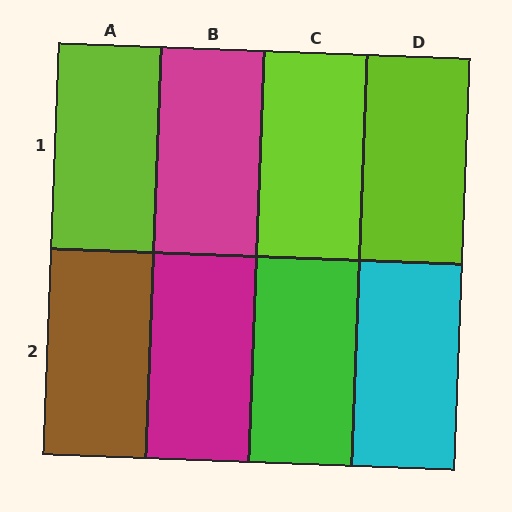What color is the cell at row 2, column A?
Brown.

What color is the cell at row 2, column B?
Magenta.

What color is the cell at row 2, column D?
Cyan.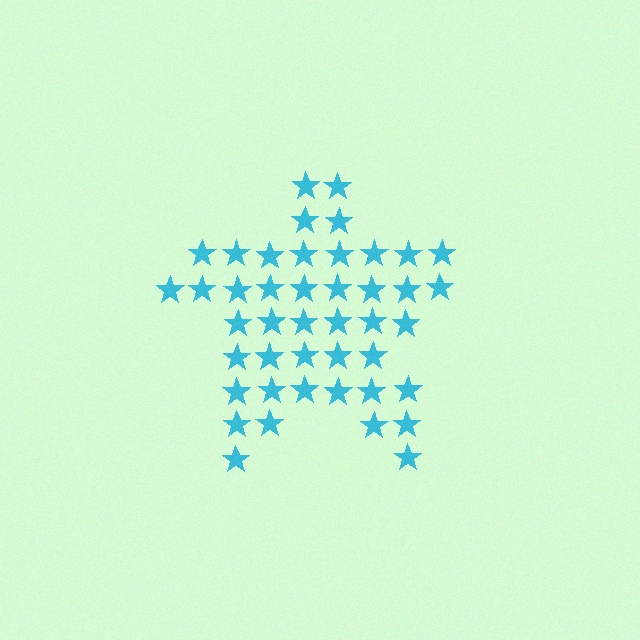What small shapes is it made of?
It is made of small stars.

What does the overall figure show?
The overall figure shows a star.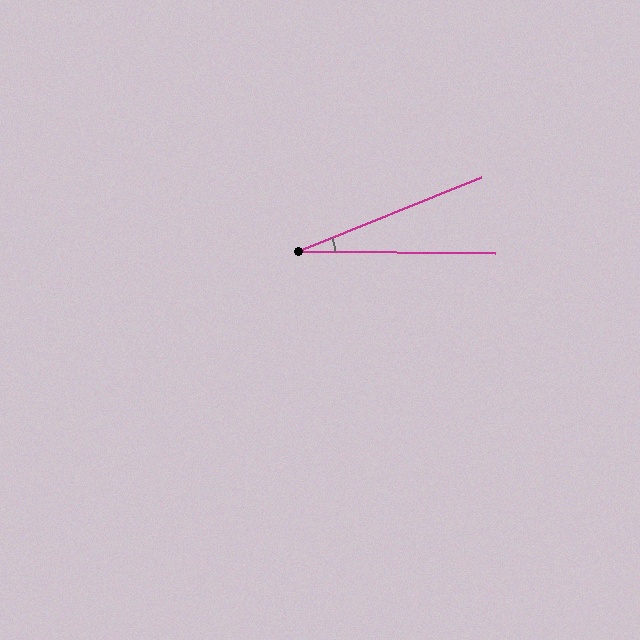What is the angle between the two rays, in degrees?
Approximately 23 degrees.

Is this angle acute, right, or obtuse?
It is acute.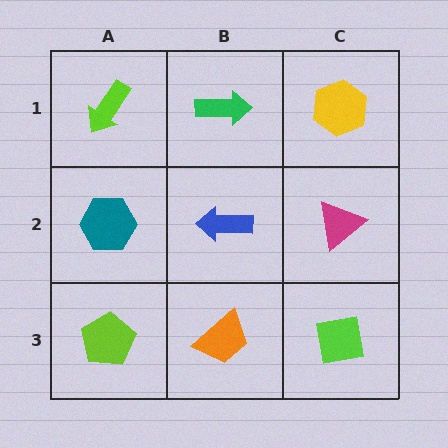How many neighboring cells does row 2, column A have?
3.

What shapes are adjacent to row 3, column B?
A blue arrow (row 2, column B), a lime pentagon (row 3, column A), a lime square (row 3, column C).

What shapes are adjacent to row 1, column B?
A blue arrow (row 2, column B), a lime arrow (row 1, column A), a yellow hexagon (row 1, column C).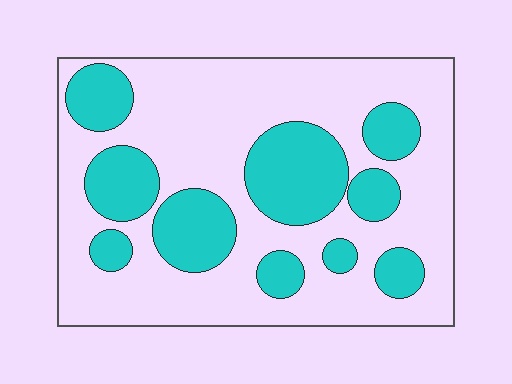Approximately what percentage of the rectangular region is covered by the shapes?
Approximately 30%.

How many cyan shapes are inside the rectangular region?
10.